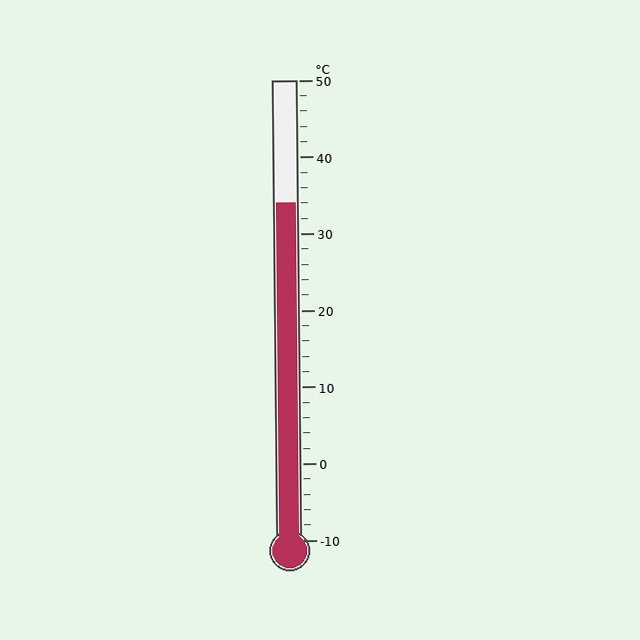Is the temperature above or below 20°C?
The temperature is above 20°C.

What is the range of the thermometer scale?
The thermometer scale ranges from -10°C to 50°C.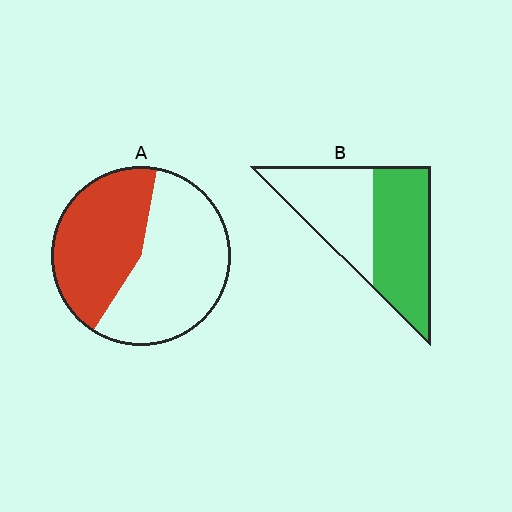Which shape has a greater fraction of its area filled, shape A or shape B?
Shape B.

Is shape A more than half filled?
No.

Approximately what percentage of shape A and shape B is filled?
A is approximately 45% and B is approximately 55%.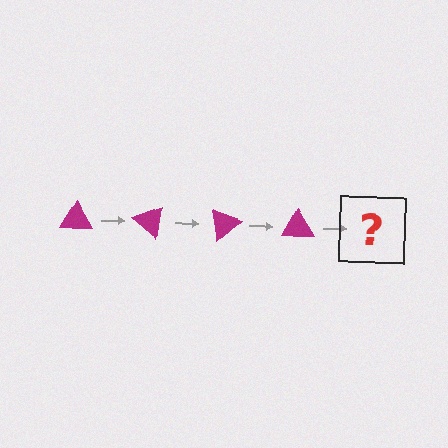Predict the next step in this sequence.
The next step is a magenta triangle rotated 160 degrees.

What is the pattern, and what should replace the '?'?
The pattern is that the triangle rotates 40 degrees each step. The '?' should be a magenta triangle rotated 160 degrees.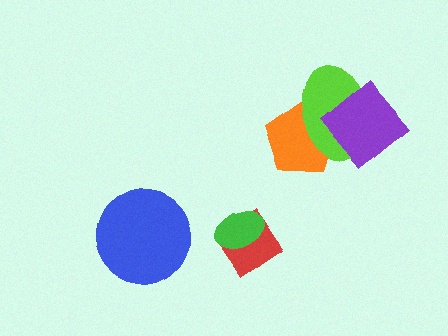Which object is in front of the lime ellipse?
The purple diamond is in front of the lime ellipse.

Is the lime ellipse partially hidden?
Yes, it is partially covered by another shape.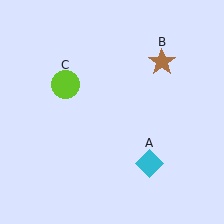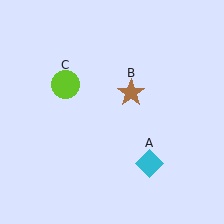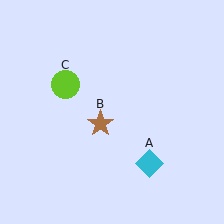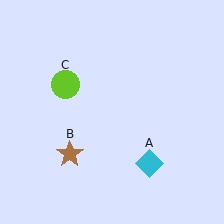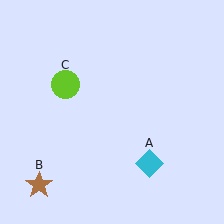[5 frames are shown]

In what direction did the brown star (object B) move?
The brown star (object B) moved down and to the left.